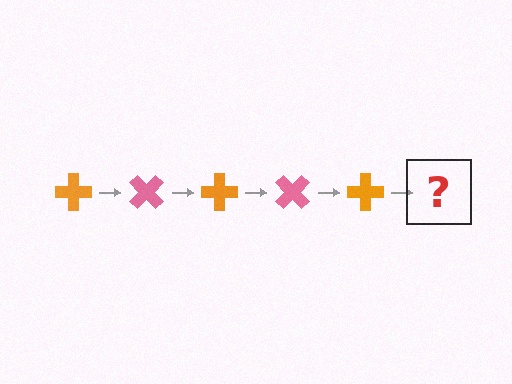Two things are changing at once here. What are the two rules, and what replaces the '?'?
The two rules are that it rotates 45 degrees each step and the color cycles through orange and pink. The '?' should be a pink cross, rotated 225 degrees from the start.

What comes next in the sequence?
The next element should be a pink cross, rotated 225 degrees from the start.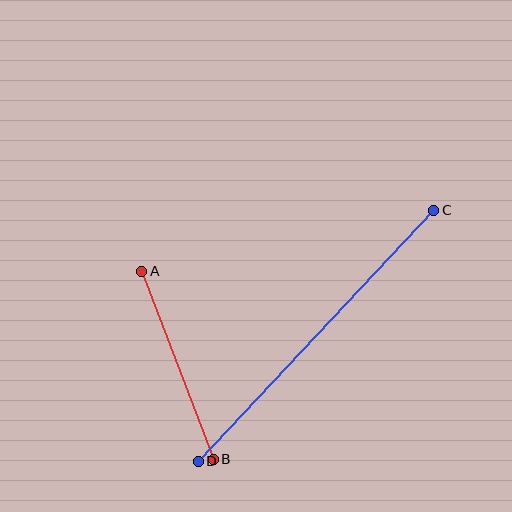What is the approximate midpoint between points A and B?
The midpoint is at approximately (178, 365) pixels.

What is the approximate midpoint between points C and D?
The midpoint is at approximately (316, 336) pixels.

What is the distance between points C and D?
The distance is approximately 344 pixels.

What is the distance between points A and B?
The distance is approximately 201 pixels.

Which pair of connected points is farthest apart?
Points C and D are farthest apart.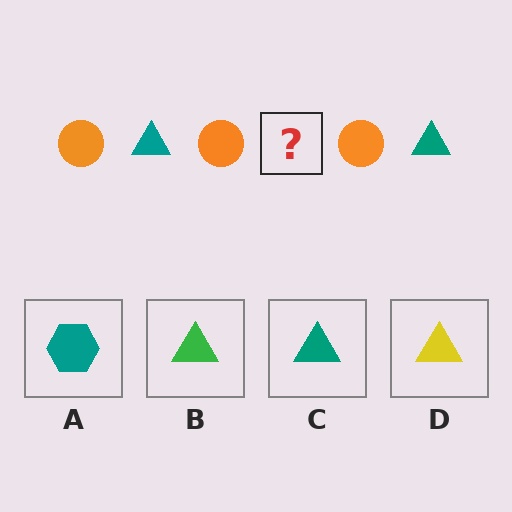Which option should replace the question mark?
Option C.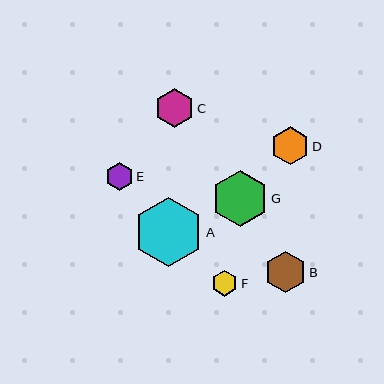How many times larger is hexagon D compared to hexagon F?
Hexagon D is approximately 1.5 times the size of hexagon F.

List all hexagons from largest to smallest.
From largest to smallest: A, G, B, C, D, E, F.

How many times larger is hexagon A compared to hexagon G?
Hexagon A is approximately 1.2 times the size of hexagon G.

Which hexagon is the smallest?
Hexagon F is the smallest with a size of approximately 26 pixels.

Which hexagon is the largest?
Hexagon A is the largest with a size of approximately 68 pixels.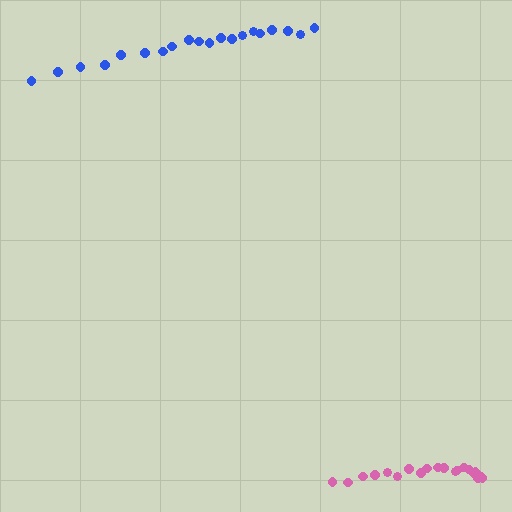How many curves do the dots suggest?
There are 2 distinct paths.